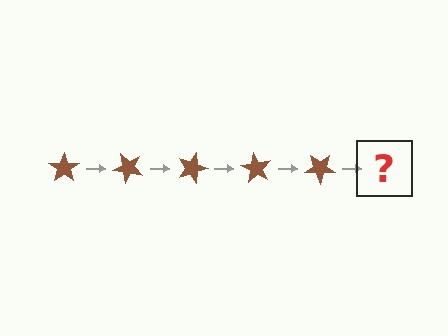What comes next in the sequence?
The next element should be a brown star rotated 225 degrees.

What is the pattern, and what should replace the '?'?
The pattern is that the star rotates 45 degrees each step. The '?' should be a brown star rotated 225 degrees.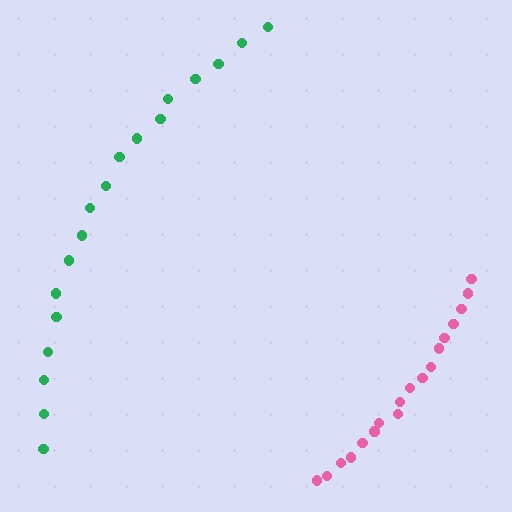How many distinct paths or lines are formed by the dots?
There are 2 distinct paths.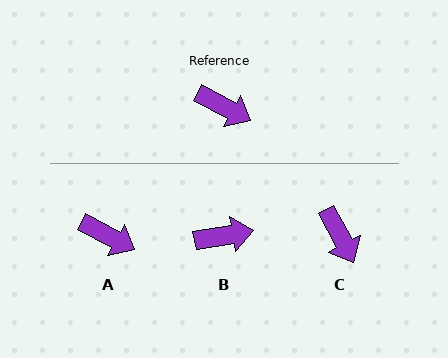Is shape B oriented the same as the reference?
No, it is off by about 38 degrees.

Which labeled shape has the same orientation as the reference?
A.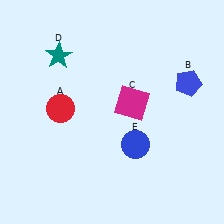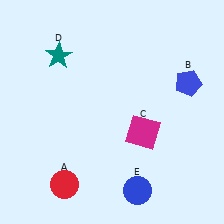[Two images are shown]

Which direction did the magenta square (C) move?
The magenta square (C) moved down.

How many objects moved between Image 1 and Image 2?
3 objects moved between the two images.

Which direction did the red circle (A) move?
The red circle (A) moved down.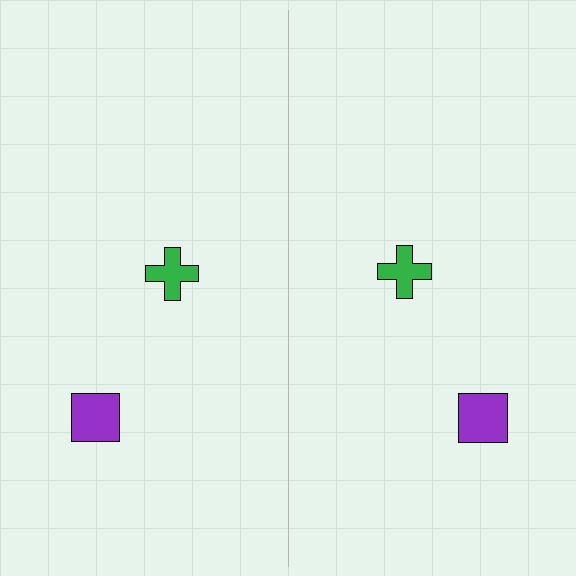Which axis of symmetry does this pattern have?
The pattern has a vertical axis of symmetry running through the center of the image.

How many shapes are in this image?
There are 4 shapes in this image.